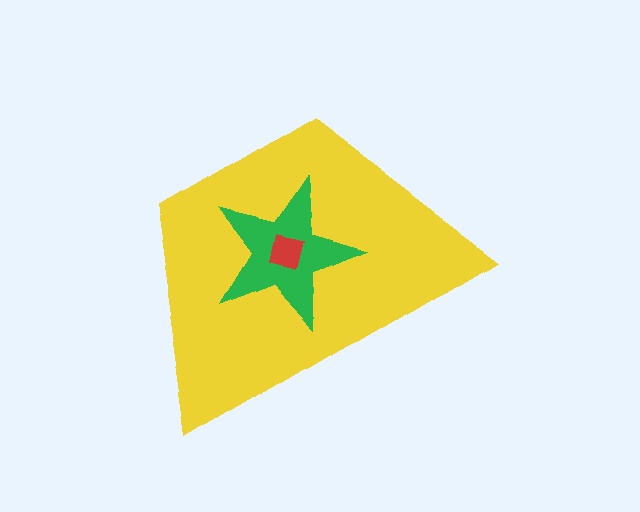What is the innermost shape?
The red square.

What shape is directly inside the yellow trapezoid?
The green star.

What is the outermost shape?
The yellow trapezoid.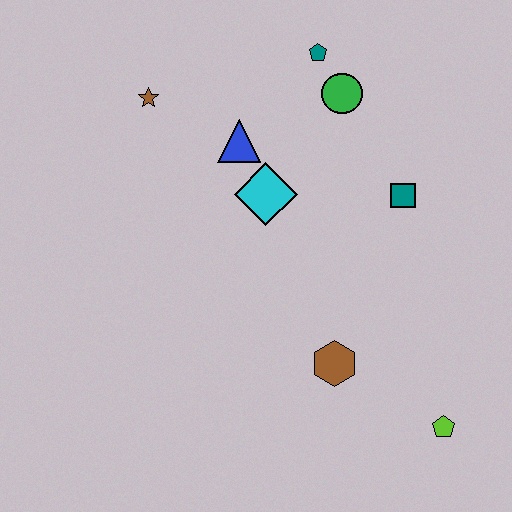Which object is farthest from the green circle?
The lime pentagon is farthest from the green circle.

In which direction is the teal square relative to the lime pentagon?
The teal square is above the lime pentagon.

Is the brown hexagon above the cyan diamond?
No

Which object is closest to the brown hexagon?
The lime pentagon is closest to the brown hexagon.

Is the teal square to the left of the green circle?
No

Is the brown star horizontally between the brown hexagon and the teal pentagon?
No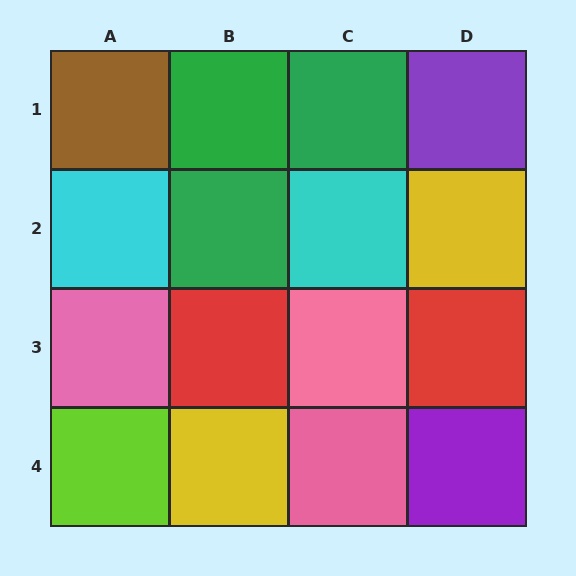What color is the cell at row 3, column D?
Red.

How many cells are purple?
2 cells are purple.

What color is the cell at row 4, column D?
Purple.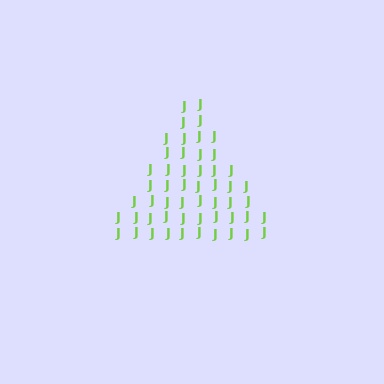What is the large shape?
The large shape is a triangle.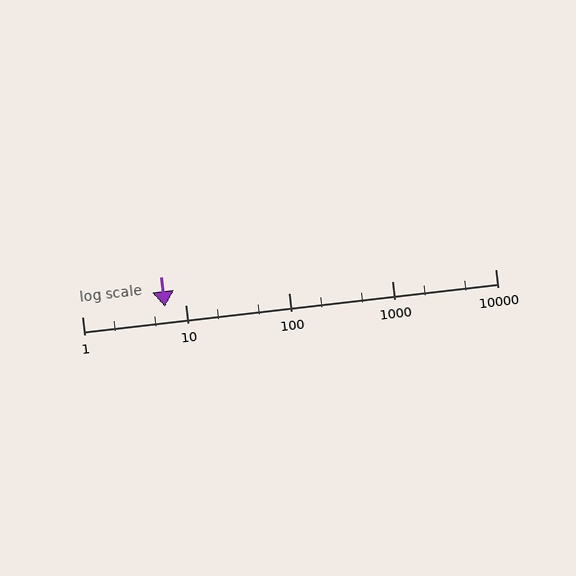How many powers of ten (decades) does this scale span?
The scale spans 4 decades, from 1 to 10000.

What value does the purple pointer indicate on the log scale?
The pointer indicates approximately 6.4.